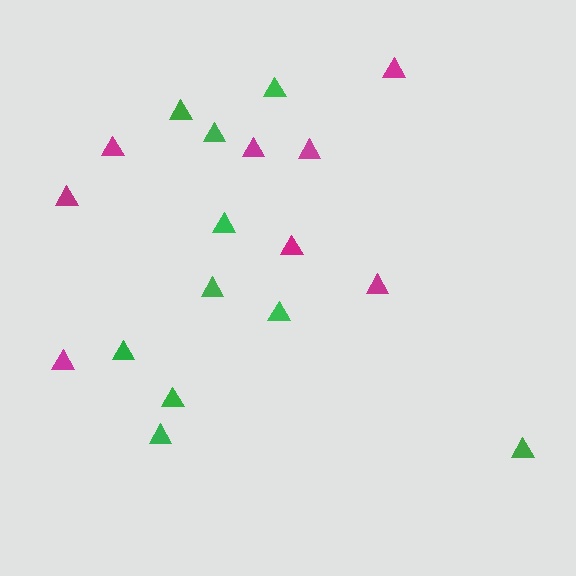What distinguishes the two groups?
There are 2 groups: one group of magenta triangles (8) and one group of green triangles (10).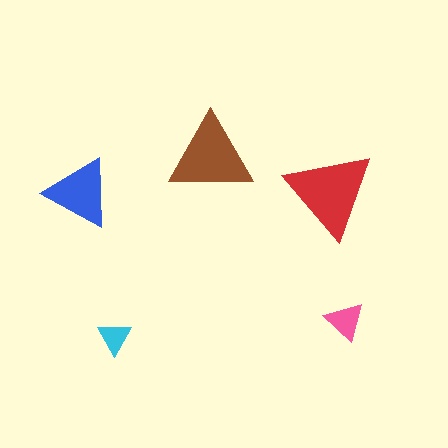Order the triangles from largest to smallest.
the red one, the brown one, the blue one, the pink one, the cyan one.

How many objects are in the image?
There are 5 objects in the image.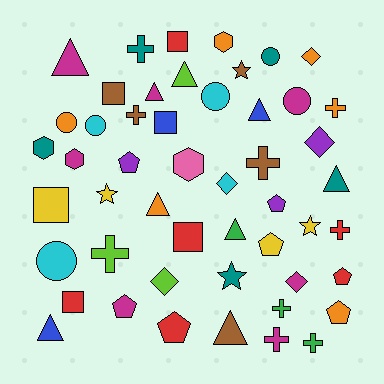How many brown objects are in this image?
There are 5 brown objects.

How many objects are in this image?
There are 50 objects.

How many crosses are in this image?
There are 9 crosses.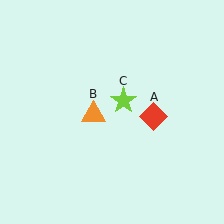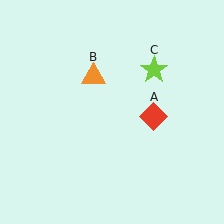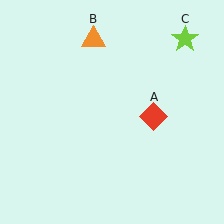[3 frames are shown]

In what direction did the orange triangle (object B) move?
The orange triangle (object B) moved up.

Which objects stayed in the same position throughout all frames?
Red diamond (object A) remained stationary.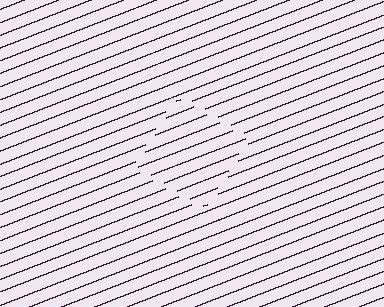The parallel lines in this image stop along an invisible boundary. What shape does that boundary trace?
An illusory square. The interior of the shape contains the same grating, shifted by half a period — the contour is defined by the phase discontinuity where line-ends from the inner and outer gratings abut.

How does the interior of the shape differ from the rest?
The interior of the shape contains the same grating, shifted by half a period — the contour is defined by the phase discontinuity where line-ends from the inner and outer gratings abut.